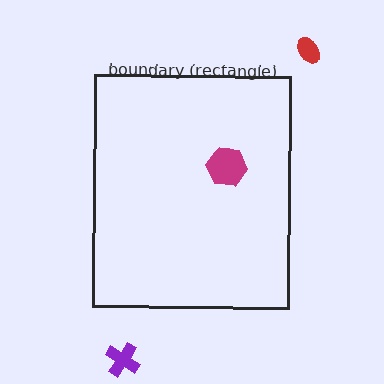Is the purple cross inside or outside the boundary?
Outside.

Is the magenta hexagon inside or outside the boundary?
Inside.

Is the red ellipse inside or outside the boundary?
Outside.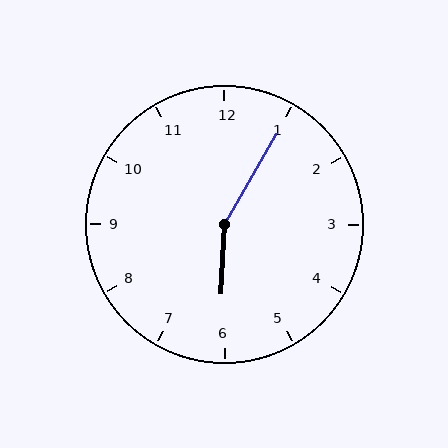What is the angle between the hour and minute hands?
Approximately 152 degrees.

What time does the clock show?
6:05.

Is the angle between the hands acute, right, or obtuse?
It is obtuse.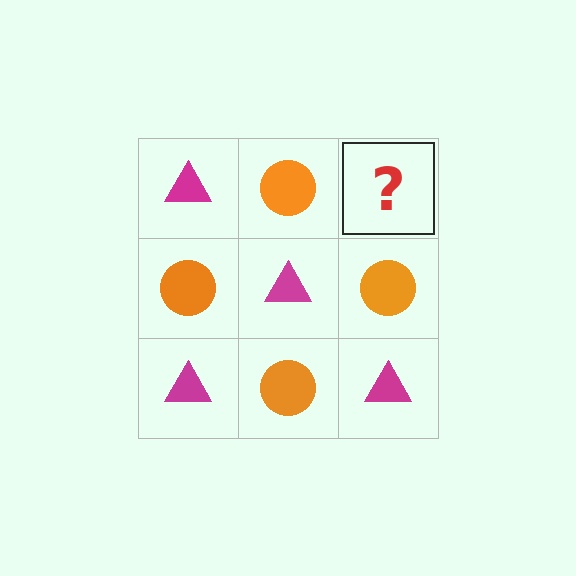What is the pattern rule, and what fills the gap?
The rule is that it alternates magenta triangle and orange circle in a checkerboard pattern. The gap should be filled with a magenta triangle.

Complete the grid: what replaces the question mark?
The question mark should be replaced with a magenta triangle.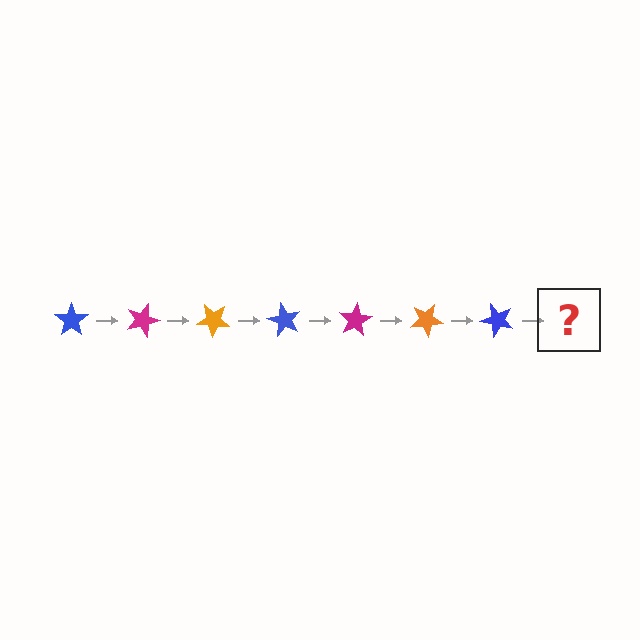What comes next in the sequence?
The next element should be a magenta star, rotated 140 degrees from the start.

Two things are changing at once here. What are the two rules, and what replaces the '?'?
The two rules are that it rotates 20 degrees each step and the color cycles through blue, magenta, and orange. The '?' should be a magenta star, rotated 140 degrees from the start.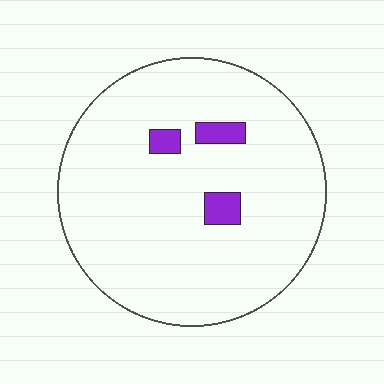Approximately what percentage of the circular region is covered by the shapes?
Approximately 5%.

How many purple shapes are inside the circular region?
3.